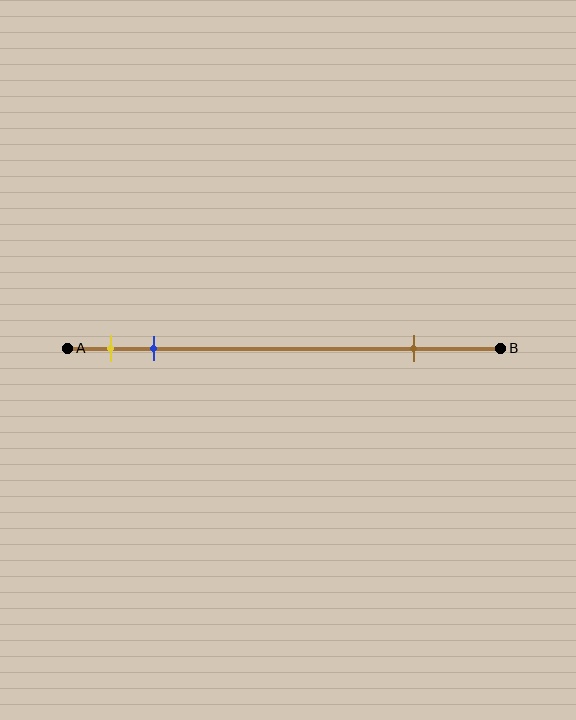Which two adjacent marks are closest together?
The yellow and blue marks are the closest adjacent pair.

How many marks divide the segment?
There are 3 marks dividing the segment.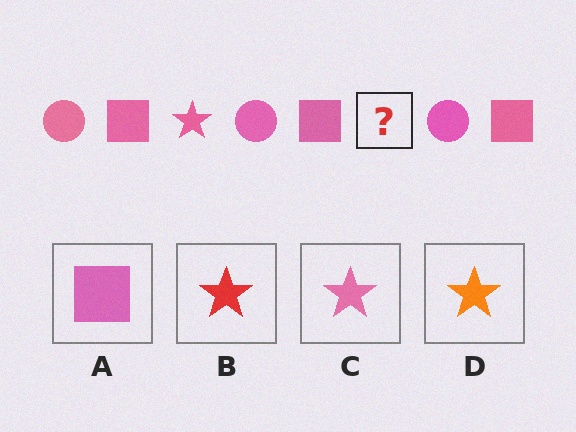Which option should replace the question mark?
Option C.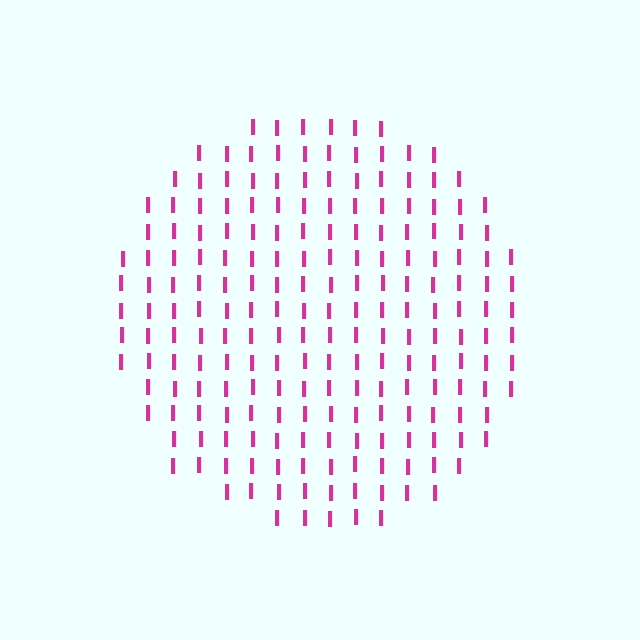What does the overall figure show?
The overall figure shows a circle.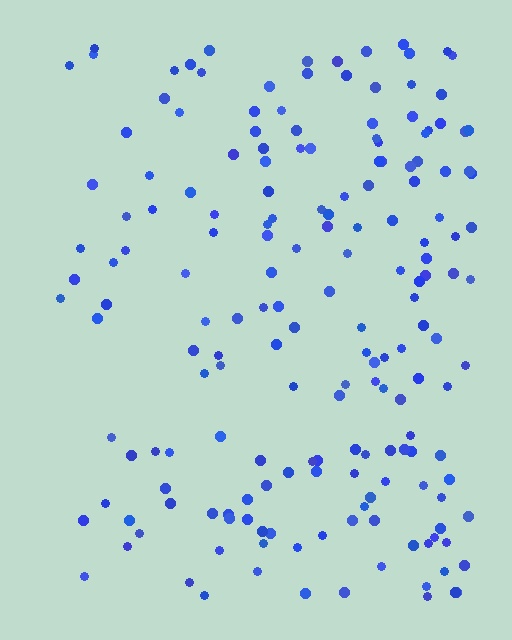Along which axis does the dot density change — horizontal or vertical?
Horizontal.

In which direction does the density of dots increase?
From left to right, with the right side densest.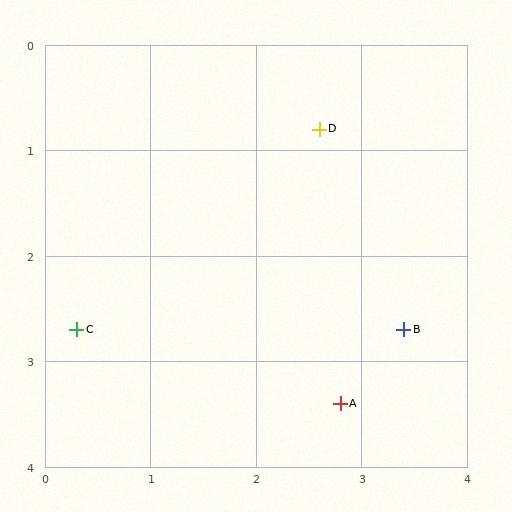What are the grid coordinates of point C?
Point C is at approximately (0.3, 2.7).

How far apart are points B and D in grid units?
Points B and D are about 2.1 grid units apart.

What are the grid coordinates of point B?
Point B is at approximately (3.4, 2.7).